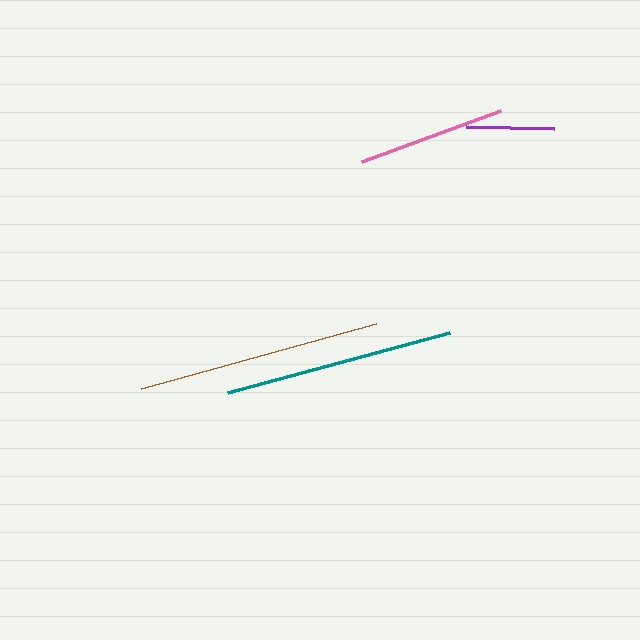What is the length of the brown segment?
The brown segment is approximately 244 pixels long.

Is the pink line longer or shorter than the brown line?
The brown line is longer than the pink line.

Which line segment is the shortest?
The purple line is the shortest at approximately 88 pixels.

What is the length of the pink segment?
The pink segment is approximately 148 pixels long.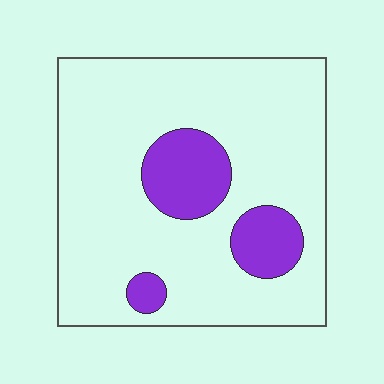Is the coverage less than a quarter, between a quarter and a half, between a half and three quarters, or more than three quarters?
Less than a quarter.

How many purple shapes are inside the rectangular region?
3.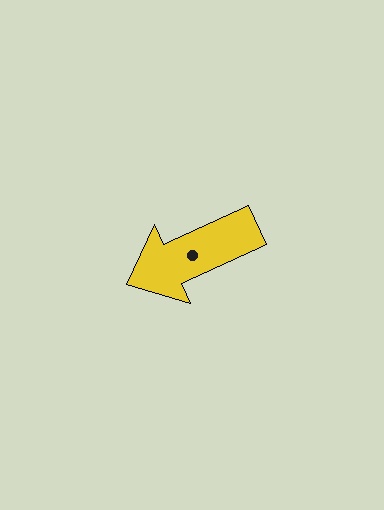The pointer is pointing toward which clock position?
Roughly 8 o'clock.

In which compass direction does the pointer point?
Southwest.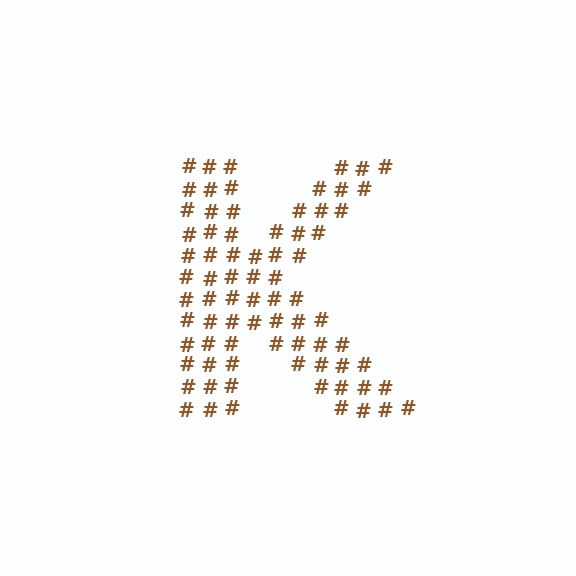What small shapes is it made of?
It is made of small hash symbols.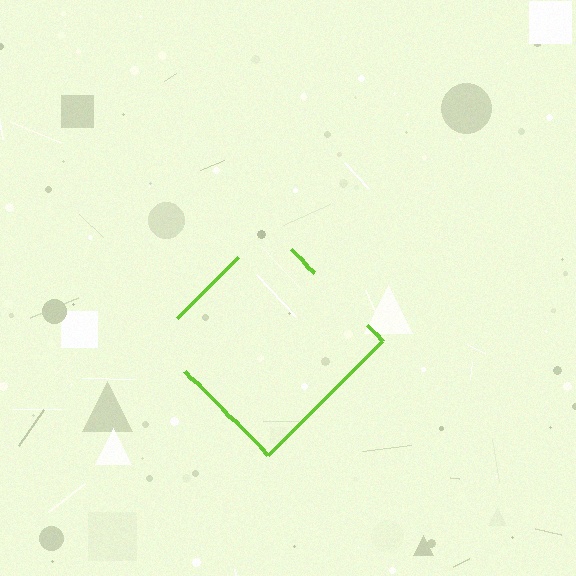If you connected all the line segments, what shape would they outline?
They would outline a diamond.